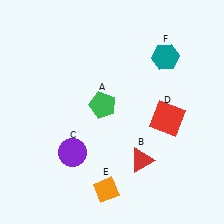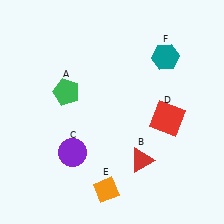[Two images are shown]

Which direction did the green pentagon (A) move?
The green pentagon (A) moved left.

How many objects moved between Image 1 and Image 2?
1 object moved between the two images.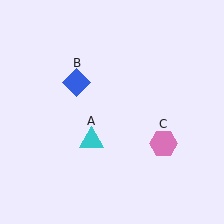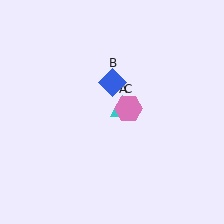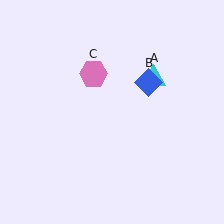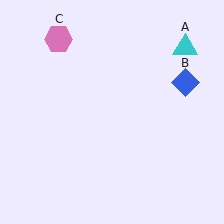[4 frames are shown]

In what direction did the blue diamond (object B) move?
The blue diamond (object B) moved right.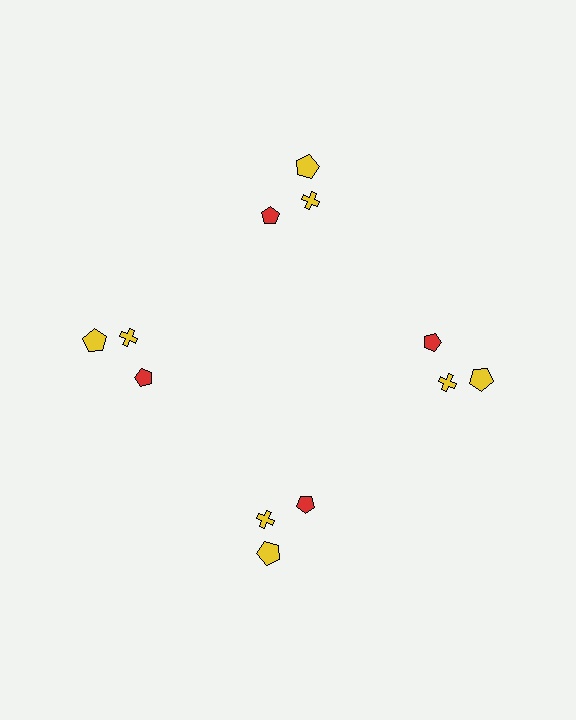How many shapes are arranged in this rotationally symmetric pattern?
There are 12 shapes, arranged in 4 groups of 3.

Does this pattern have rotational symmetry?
Yes, this pattern has 4-fold rotational symmetry. It looks the same after rotating 90 degrees around the center.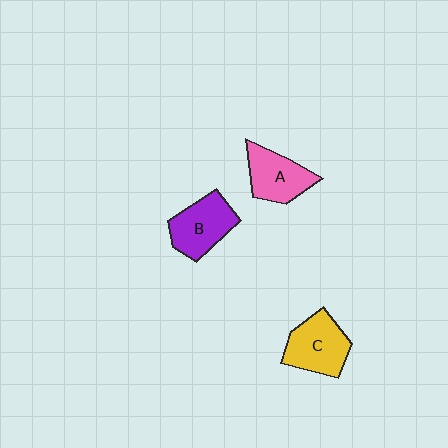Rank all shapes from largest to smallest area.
From largest to smallest: C (yellow), B (purple), A (pink).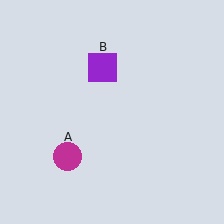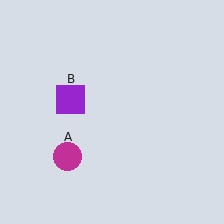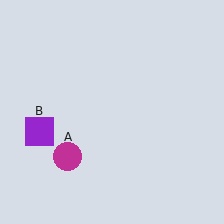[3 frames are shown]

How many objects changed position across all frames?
1 object changed position: purple square (object B).